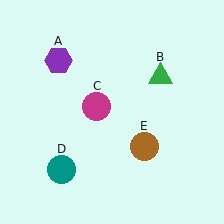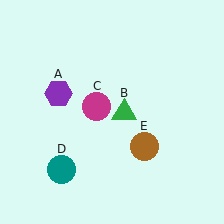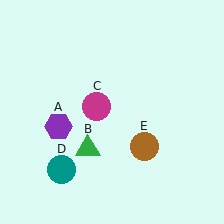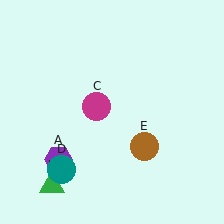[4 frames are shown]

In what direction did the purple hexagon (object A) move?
The purple hexagon (object A) moved down.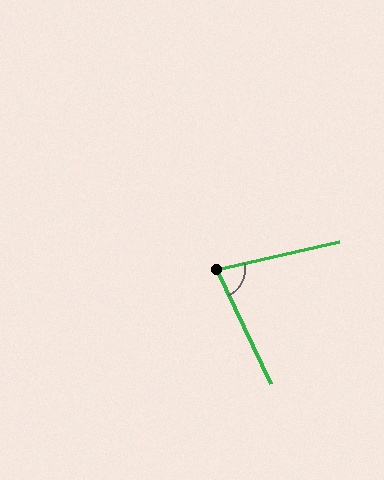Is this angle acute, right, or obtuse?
It is acute.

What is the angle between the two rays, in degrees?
Approximately 78 degrees.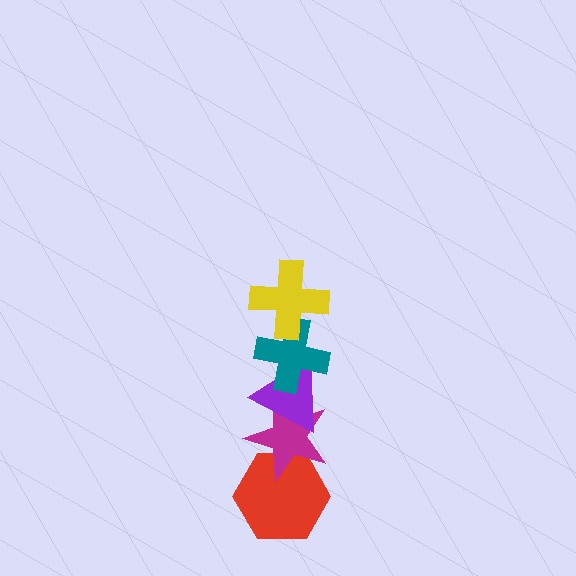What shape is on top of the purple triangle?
The teal cross is on top of the purple triangle.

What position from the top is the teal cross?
The teal cross is 2nd from the top.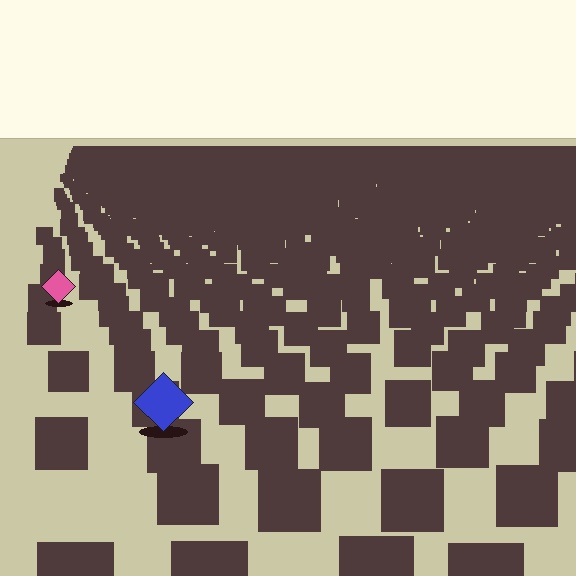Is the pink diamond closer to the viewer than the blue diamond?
No. The blue diamond is closer — you can tell from the texture gradient: the ground texture is coarser near it.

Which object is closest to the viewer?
The blue diamond is closest. The texture marks near it are larger and more spread out.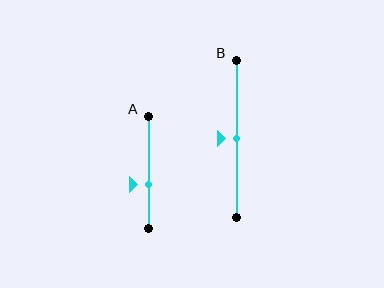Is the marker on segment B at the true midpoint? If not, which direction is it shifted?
Yes, the marker on segment B is at the true midpoint.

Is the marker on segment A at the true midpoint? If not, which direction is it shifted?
No, the marker on segment A is shifted downward by about 11% of the segment length.